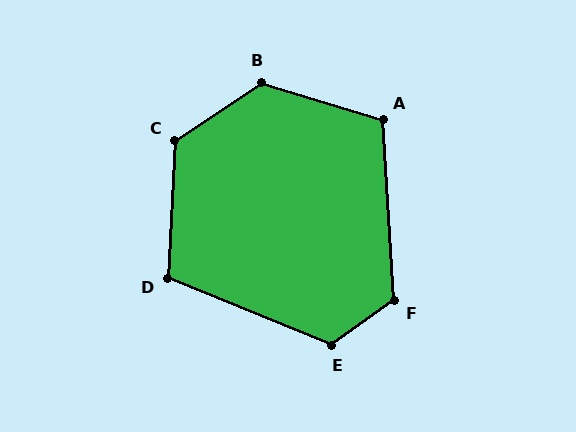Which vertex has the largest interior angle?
B, at approximately 129 degrees.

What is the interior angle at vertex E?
Approximately 123 degrees (obtuse).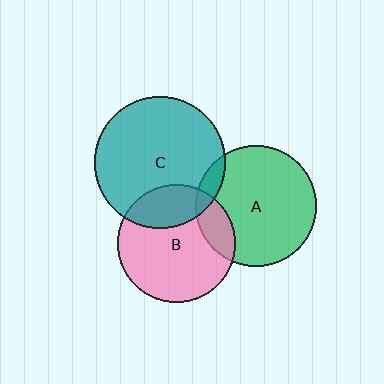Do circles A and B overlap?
Yes.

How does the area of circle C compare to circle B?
Approximately 1.2 times.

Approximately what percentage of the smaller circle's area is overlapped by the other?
Approximately 15%.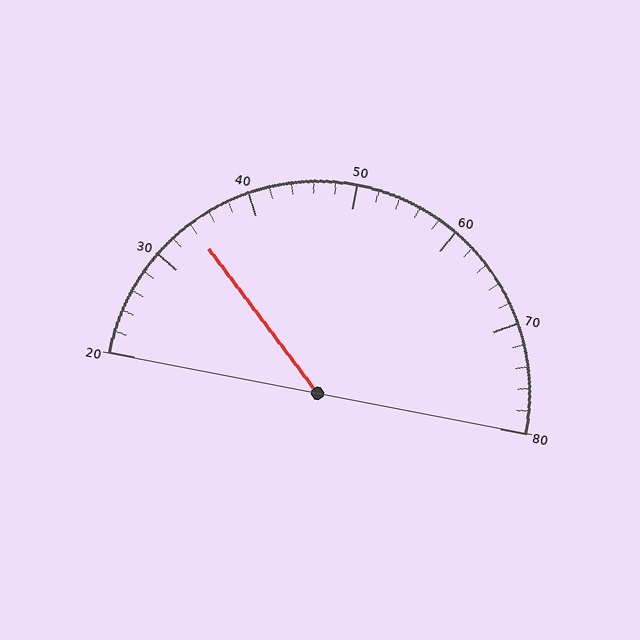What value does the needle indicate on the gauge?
The needle indicates approximately 34.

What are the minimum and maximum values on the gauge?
The gauge ranges from 20 to 80.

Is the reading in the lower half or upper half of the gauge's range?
The reading is in the lower half of the range (20 to 80).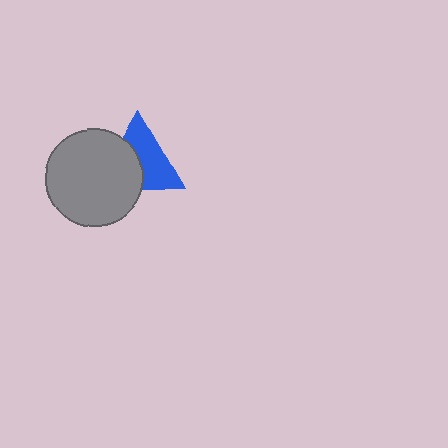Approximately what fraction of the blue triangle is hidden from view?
Roughly 44% of the blue triangle is hidden behind the gray circle.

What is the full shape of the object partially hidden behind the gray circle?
The partially hidden object is a blue triangle.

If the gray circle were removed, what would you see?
You would see the complete blue triangle.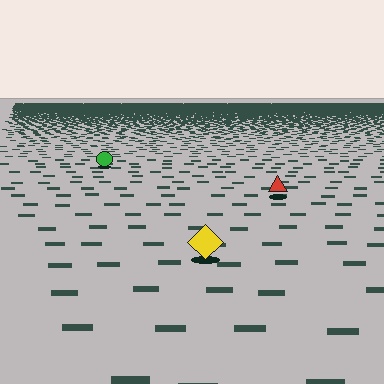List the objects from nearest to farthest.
From nearest to farthest: the yellow diamond, the red triangle, the green circle.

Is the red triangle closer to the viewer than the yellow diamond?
No. The yellow diamond is closer — you can tell from the texture gradient: the ground texture is coarser near it.